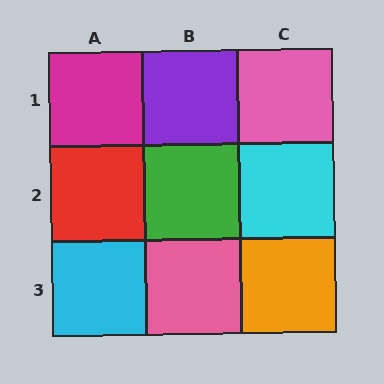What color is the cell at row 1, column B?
Purple.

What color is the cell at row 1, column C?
Pink.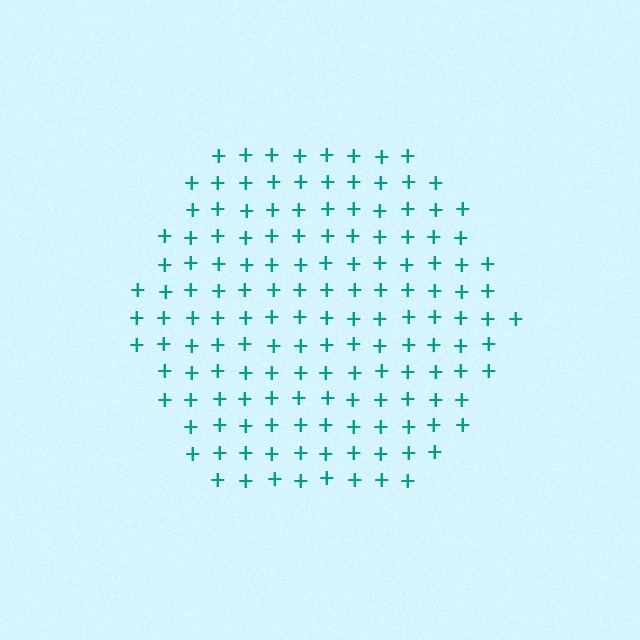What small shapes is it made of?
It is made of small plus signs.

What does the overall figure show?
The overall figure shows a hexagon.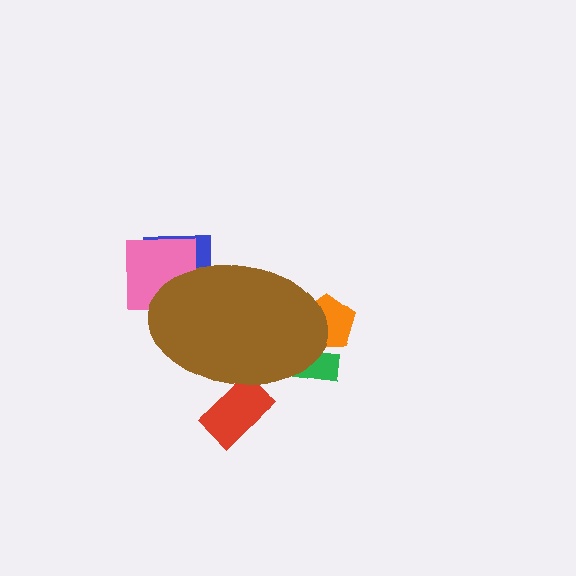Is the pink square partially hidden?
Yes, the pink square is partially hidden behind the brown ellipse.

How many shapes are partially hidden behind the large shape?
5 shapes are partially hidden.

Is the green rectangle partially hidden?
Yes, the green rectangle is partially hidden behind the brown ellipse.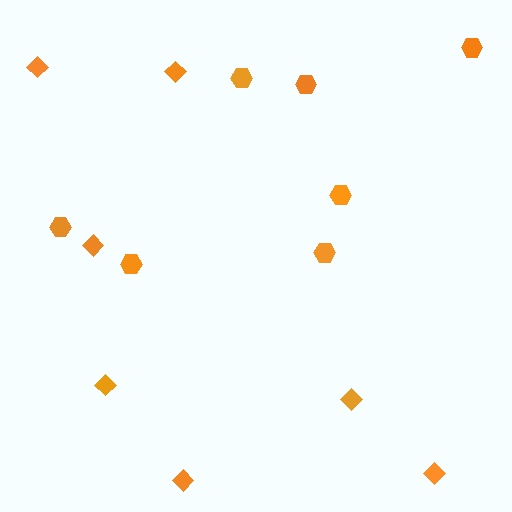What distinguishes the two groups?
There are 2 groups: one group of diamonds (7) and one group of hexagons (7).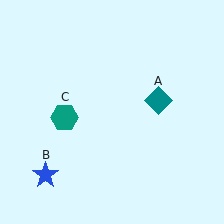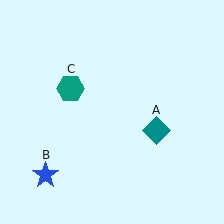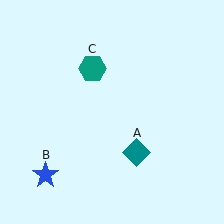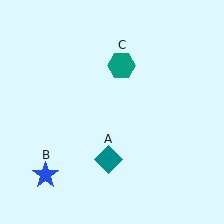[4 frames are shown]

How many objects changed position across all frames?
2 objects changed position: teal diamond (object A), teal hexagon (object C).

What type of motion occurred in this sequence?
The teal diamond (object A), teal hexagon (object C) rotated clockwise around the center of the scene.